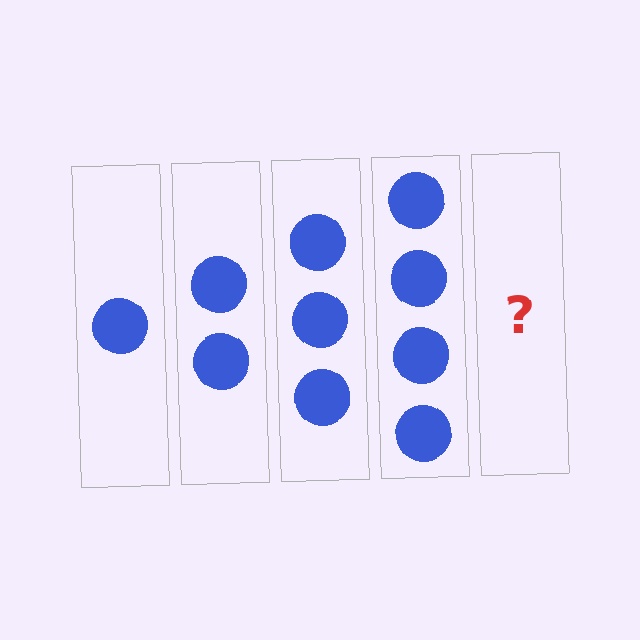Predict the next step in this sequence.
The next step is 5 circles.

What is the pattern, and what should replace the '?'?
The pattern is that each step adds one more circle. The '?' should be 5 circles.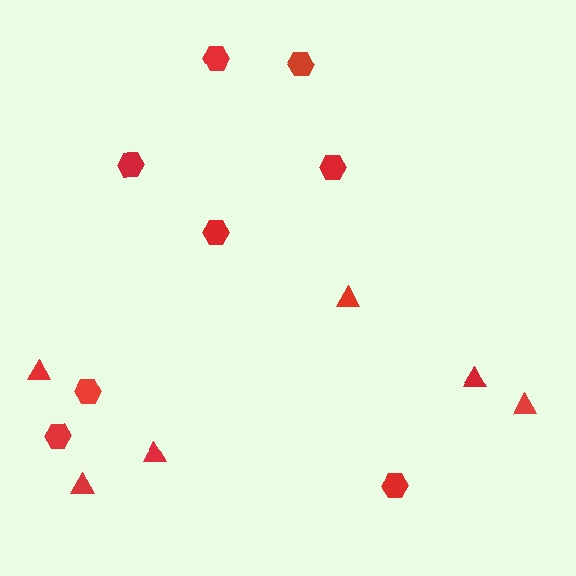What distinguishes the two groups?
There are 2 groups: one group of hexagons (8) and one group of triangles (6).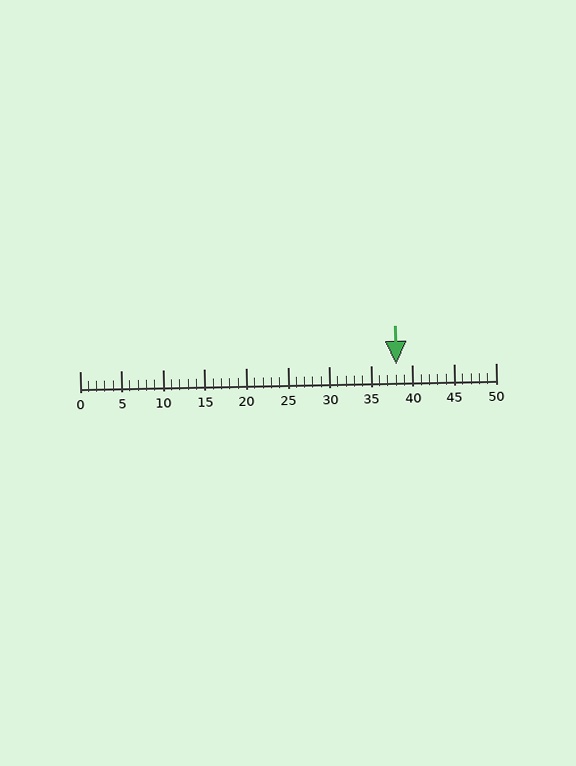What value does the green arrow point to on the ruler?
The green arrow points to approximately 38.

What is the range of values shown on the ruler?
The ruler shows values from 0 to 50.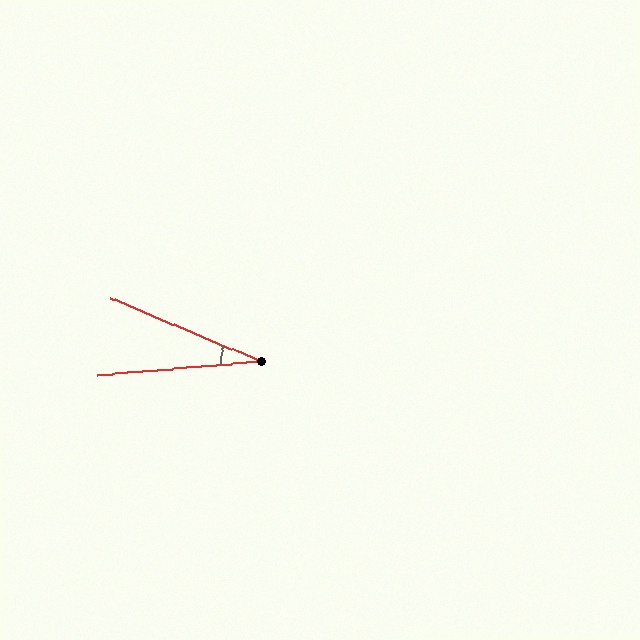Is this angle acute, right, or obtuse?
It is acute.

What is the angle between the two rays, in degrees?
Approximately 27 degrees.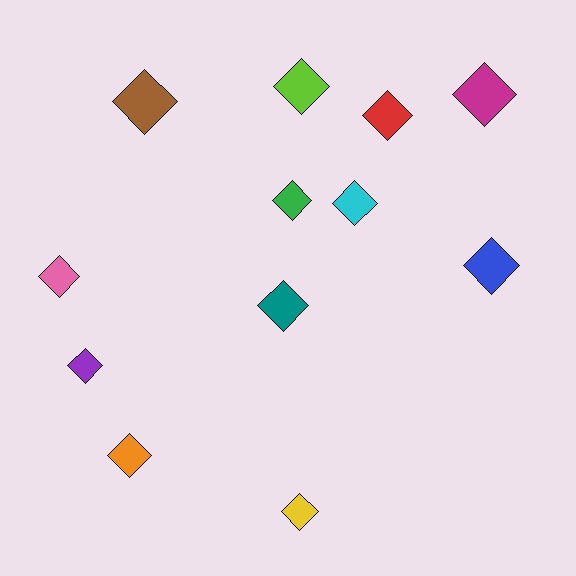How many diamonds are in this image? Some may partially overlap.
There are 12 diamonds.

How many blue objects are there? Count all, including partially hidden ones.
There is 1 blue object.